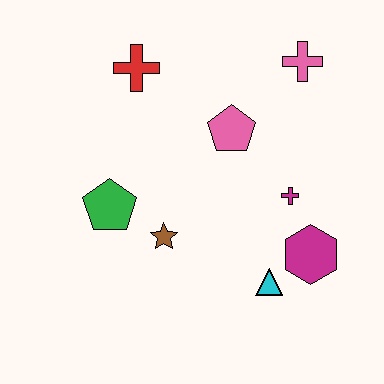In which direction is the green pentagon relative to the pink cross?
The green pentagon is to the left of the pink cross.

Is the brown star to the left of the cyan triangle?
Yes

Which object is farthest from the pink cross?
The green pentagon is farthest from the pink cross.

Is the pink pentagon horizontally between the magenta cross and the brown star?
Yes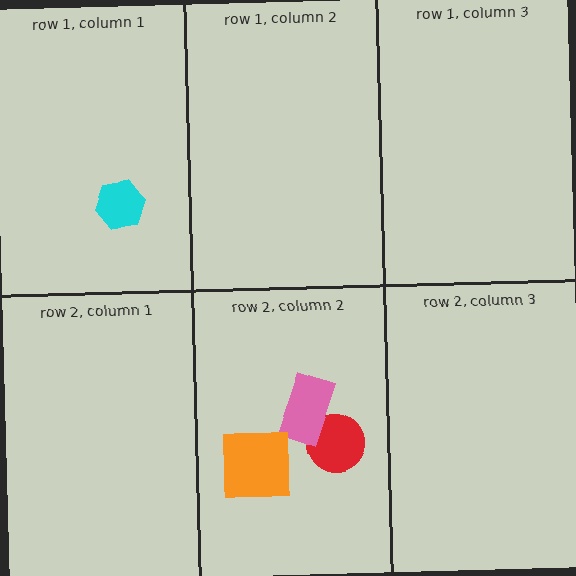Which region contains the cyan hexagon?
The row 1, column 1 region.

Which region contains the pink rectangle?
The row 2, column 2 region.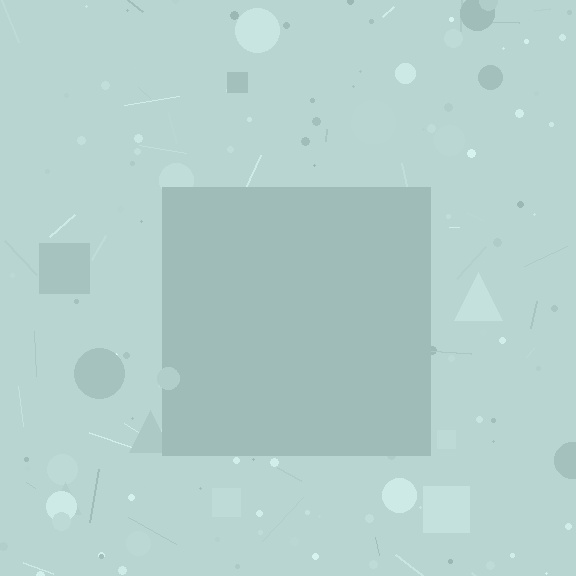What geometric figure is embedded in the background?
A square is embedded in the background.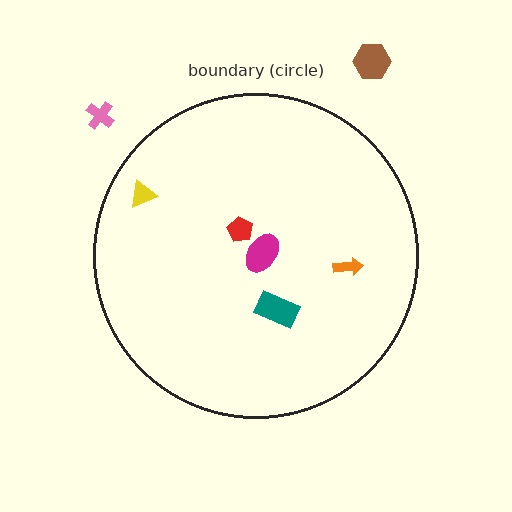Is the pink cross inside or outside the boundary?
Outside.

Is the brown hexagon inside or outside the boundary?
Outside.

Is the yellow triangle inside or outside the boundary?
Inside.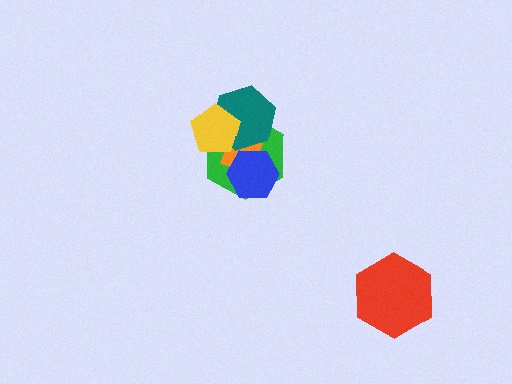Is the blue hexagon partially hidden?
No, no other shape covers it.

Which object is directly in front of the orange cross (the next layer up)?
The blue hexagon is directly in front of the orange cross.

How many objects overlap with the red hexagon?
0 objects overlap with the red hexagon.